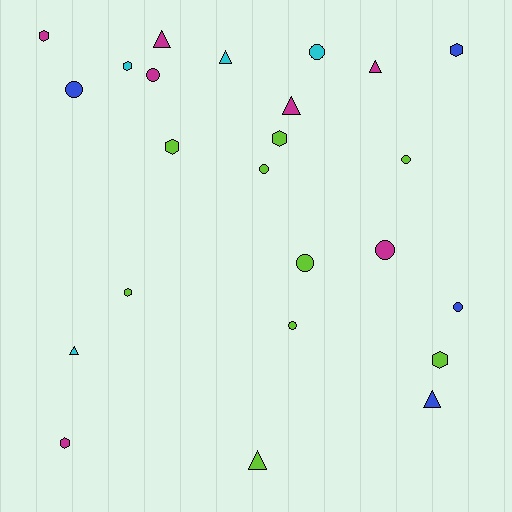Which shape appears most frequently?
Circle, with 9 objects.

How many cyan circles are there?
There is 1 cyan circle.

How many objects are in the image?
There are 24 objects.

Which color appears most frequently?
Lime, with 9 objects.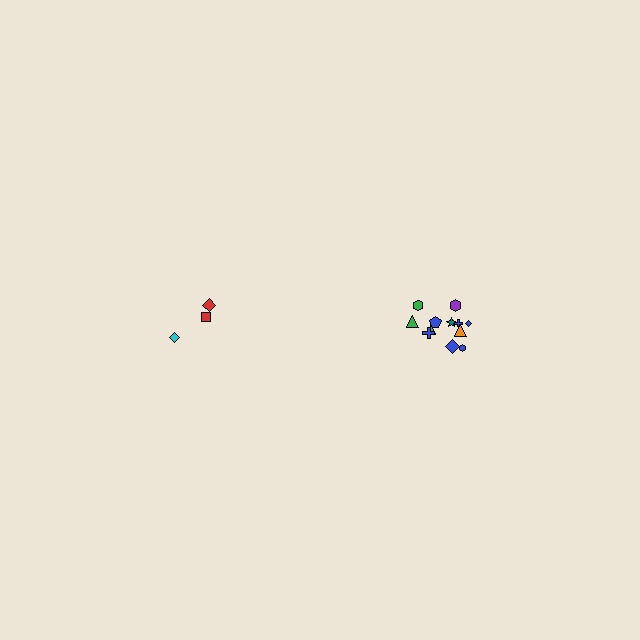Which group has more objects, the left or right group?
The right group.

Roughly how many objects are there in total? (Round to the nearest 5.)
Roughly 15 objects in total.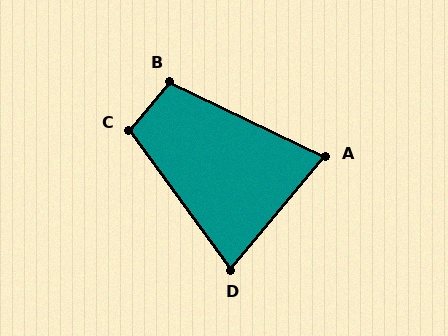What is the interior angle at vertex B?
Approximately 104 degrees (obtuse).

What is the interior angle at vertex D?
Approximately 76 degrees (acute).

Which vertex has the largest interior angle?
C, at approximately 104 degrees.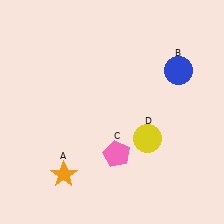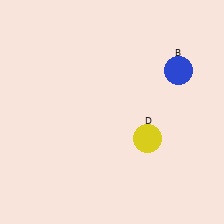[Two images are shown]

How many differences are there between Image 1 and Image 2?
There are 2 differences between the two images.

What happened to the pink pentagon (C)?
The pink pentagon (C) was removed in Image 2. It was in the bottom-right area of Image 1.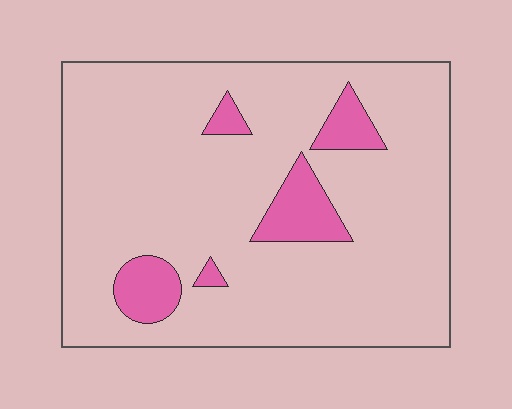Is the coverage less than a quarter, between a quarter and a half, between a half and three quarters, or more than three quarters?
Less than a quarter.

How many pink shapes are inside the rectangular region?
5.